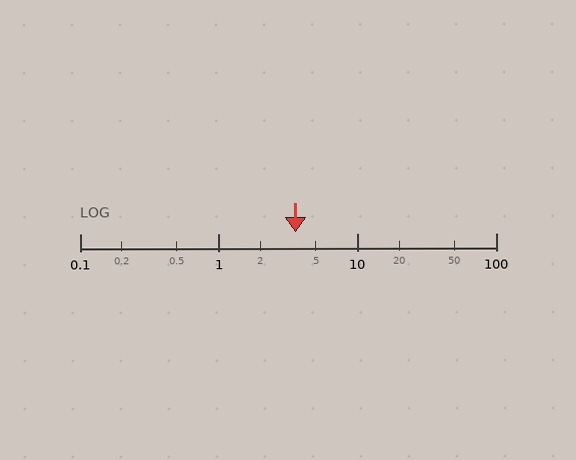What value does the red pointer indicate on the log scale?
The pointer indicates approximately 3.6.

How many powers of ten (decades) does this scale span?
The scale spans 3 decades, from 0.1 to 100.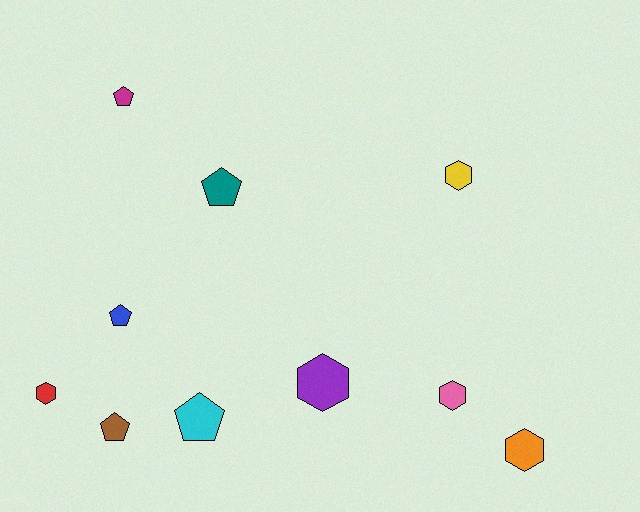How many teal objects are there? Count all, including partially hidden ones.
There is 1 teal object.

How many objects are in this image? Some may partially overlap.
There are 10 objects.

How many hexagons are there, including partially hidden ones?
There are 5 hexagons.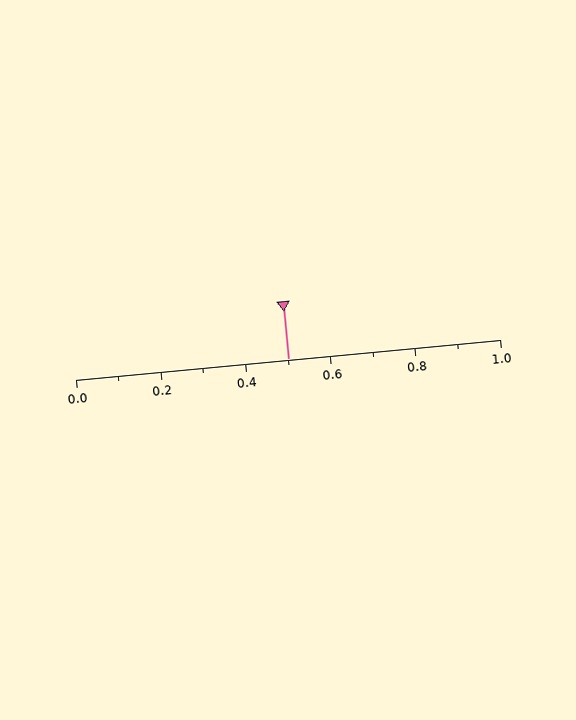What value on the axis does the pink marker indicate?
The marker indicates approximately 0.5.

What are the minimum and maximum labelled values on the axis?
The axis runs from 0.0 to 1.0.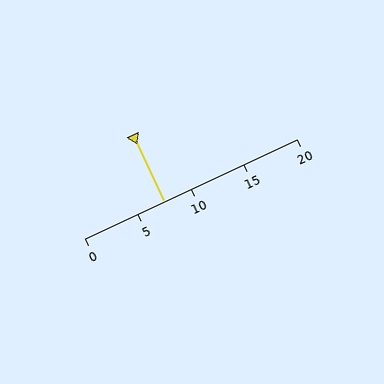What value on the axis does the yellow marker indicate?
The marker indicates approximately 7.5.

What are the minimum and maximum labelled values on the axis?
The axis runs from 0 to 20.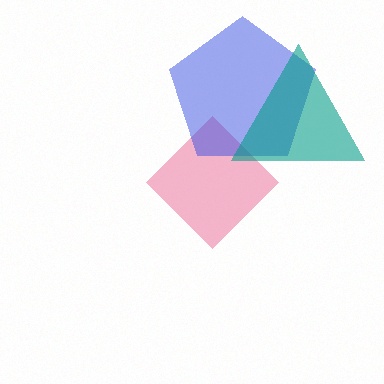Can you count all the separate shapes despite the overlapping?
Yes, there are 3 separate shapes.